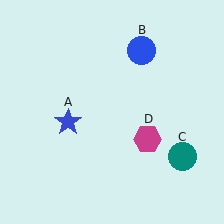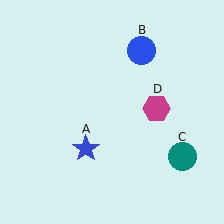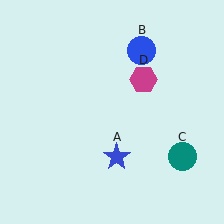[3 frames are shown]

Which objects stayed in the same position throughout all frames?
Blue circle (object B) and teal circle (object C) remained stationary.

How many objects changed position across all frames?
2 objects changed position: blue star (object A), magenta hexagon (object D).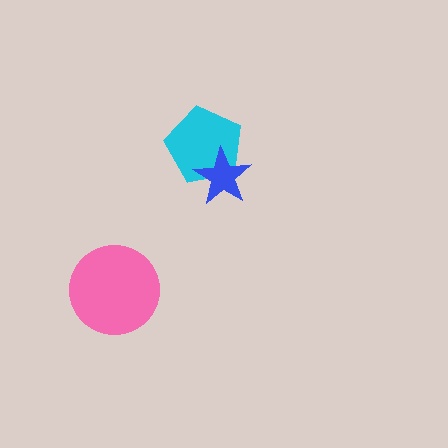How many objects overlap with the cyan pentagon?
1 object overlaps with the cyan pentagon.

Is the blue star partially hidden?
No, no other shape covers it.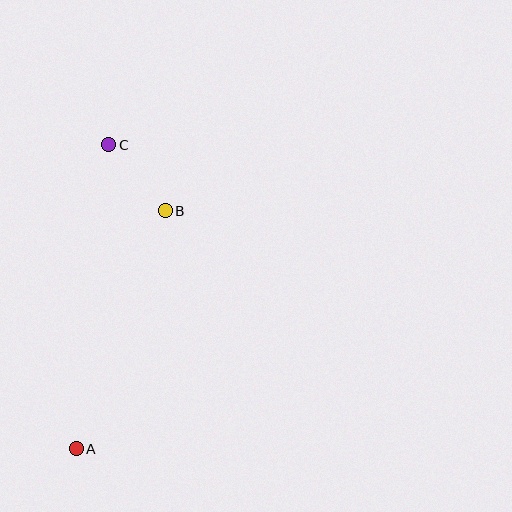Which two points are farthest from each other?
Points A and C are farthest from each other.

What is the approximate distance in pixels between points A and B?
The distance between A and B is approximately 254 pixels.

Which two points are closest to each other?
Points B and C are closest to each other.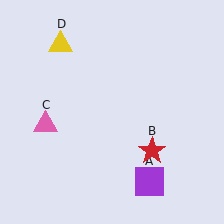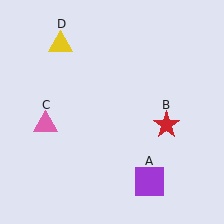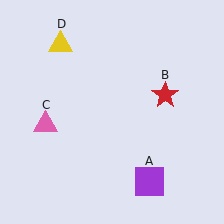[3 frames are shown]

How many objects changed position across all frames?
1 object changed position: red star (object B).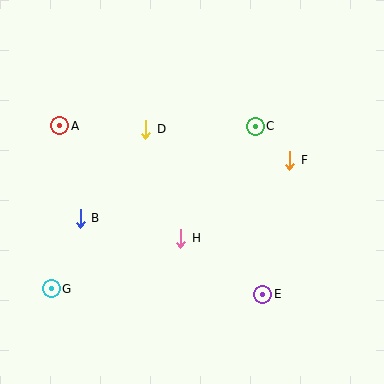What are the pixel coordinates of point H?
Point H is at (181, 238).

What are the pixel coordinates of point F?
Point F is at (290, 160).